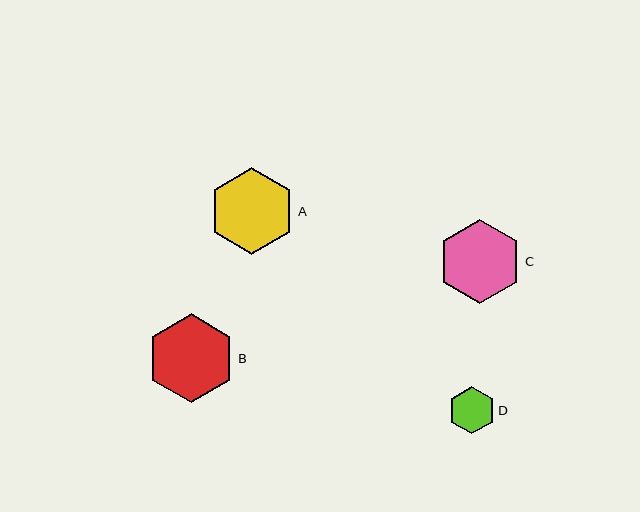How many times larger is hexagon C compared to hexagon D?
Hexagon C is approximately 1.8 times the size of hexagon D.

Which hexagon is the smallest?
Hexagon D is the smallest with a size of approximately 47 pixels.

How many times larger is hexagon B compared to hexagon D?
Hexagon B is approximately 1.9 times the size of hexagon D.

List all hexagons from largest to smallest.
From largest to smallest: B, A, C, D.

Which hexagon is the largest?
Hexagon B is the largest with a size of approximately 88 pixels.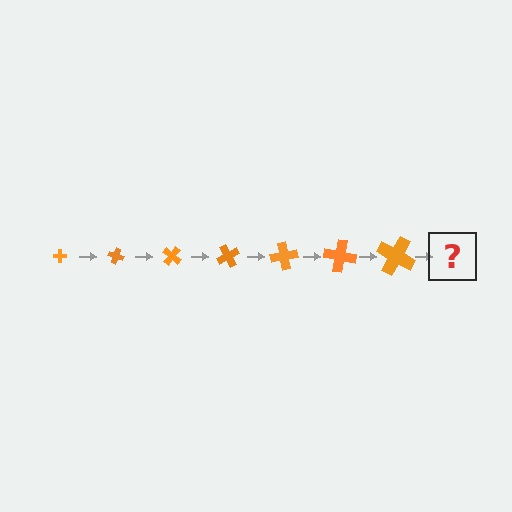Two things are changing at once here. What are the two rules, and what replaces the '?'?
The two rules are that the cross grows larger each step and it rotates 20 degrees each step. The '?' should be a cross, larger than the previous one and rotated 140 degrees from the start.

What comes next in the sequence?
The next element should be a cross, larger than the previous one and rotated 140 degrees from the start.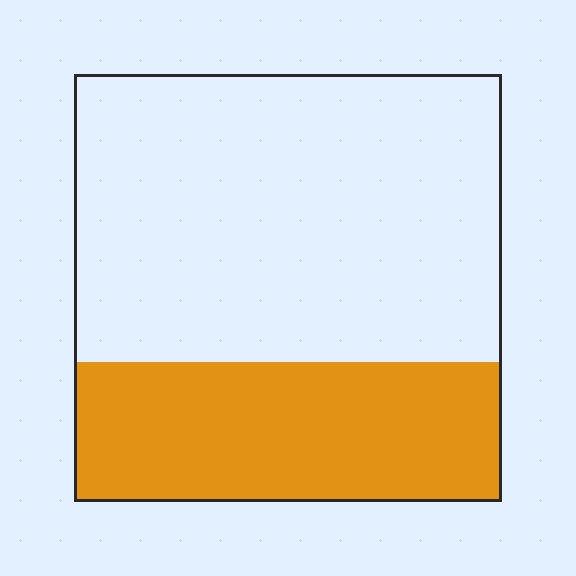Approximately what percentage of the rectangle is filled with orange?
Approximately 35%.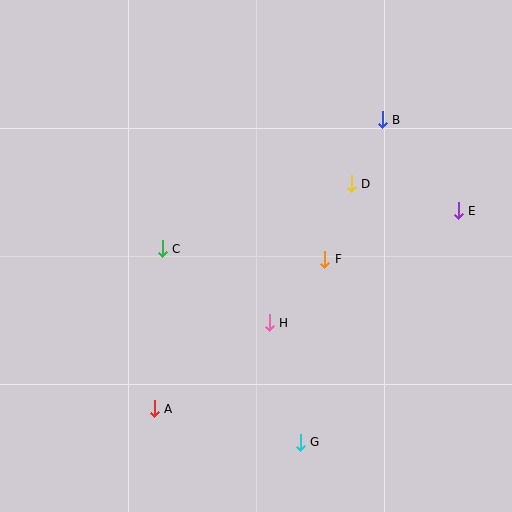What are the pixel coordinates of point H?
Point H is at (269, 323).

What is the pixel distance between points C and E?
The distance between C and E is 298 pixels.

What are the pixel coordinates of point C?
Point C is at (162, 249).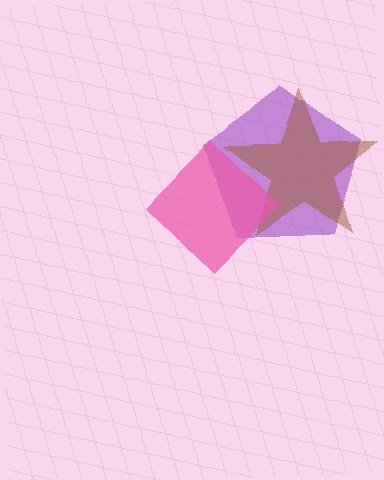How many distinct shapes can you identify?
There are 3 distinct shapes: a purple pentagon, a brown star, a pink diamond.